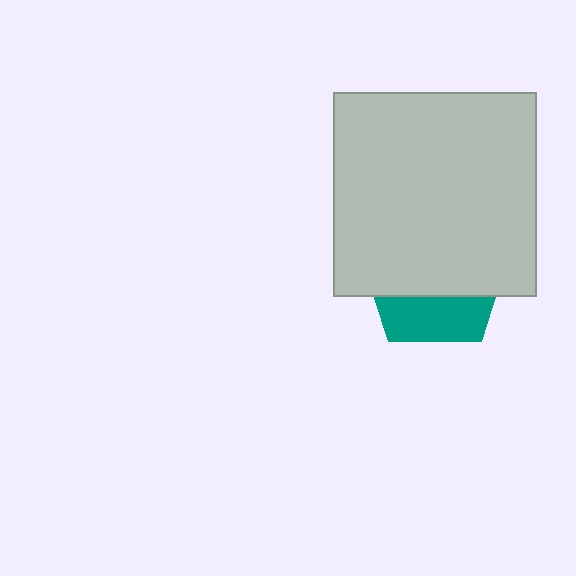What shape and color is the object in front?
The object in front is a light gray square.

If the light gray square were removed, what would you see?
You would see the complete teal pentagon.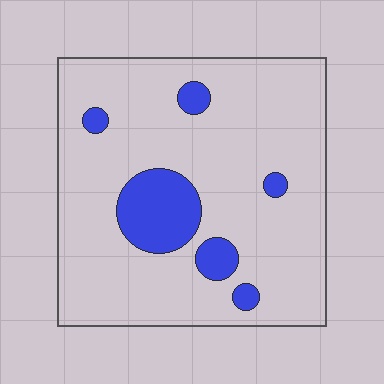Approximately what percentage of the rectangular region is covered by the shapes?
Approximately 15%.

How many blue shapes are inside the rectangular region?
6.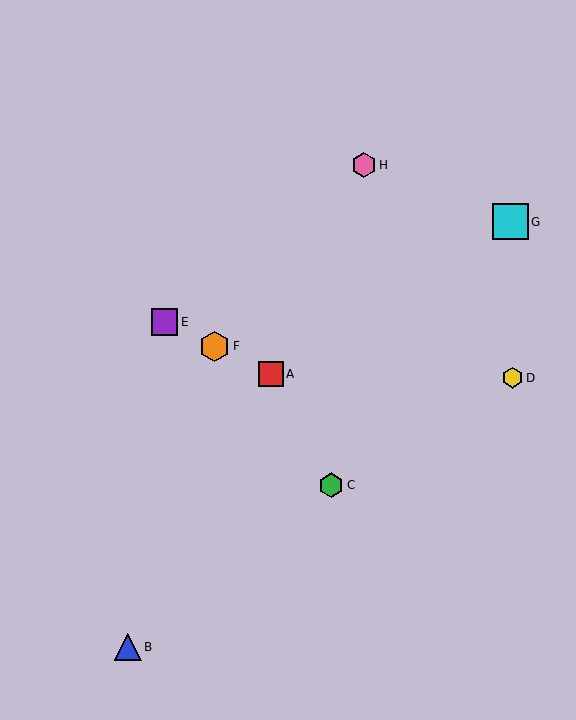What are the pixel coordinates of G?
Object G is at (510, 222).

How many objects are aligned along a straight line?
3 objects (A, E, F) are aligned along a straight line.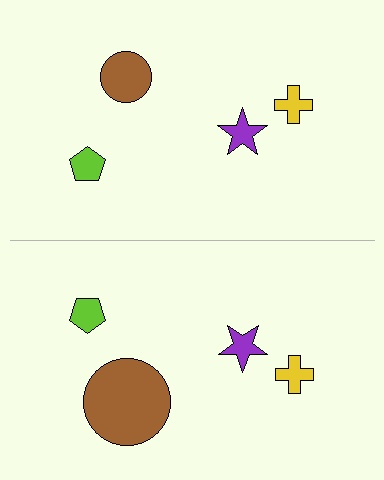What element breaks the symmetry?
The brown circle on the bottom side has a different size than its mirror counterpart.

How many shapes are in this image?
There are 8 shapes in this image.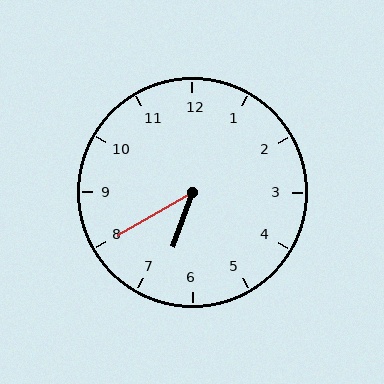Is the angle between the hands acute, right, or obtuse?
It is acute.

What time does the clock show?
6:40.